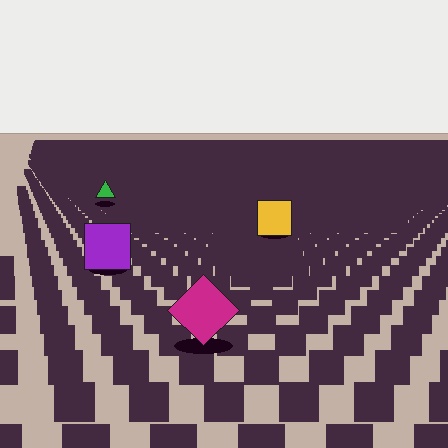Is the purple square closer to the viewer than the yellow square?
Yes. The purple square is closer — you can tell from the texture gradient: the ground texture is coarser near it.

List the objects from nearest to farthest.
From nearest to farthest: the magenta diamond, the purple square, the yellow square, the green triangle.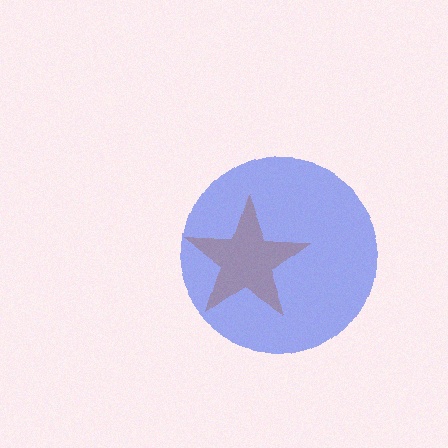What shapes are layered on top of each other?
The layered shapes are: an orange star, a blue circle.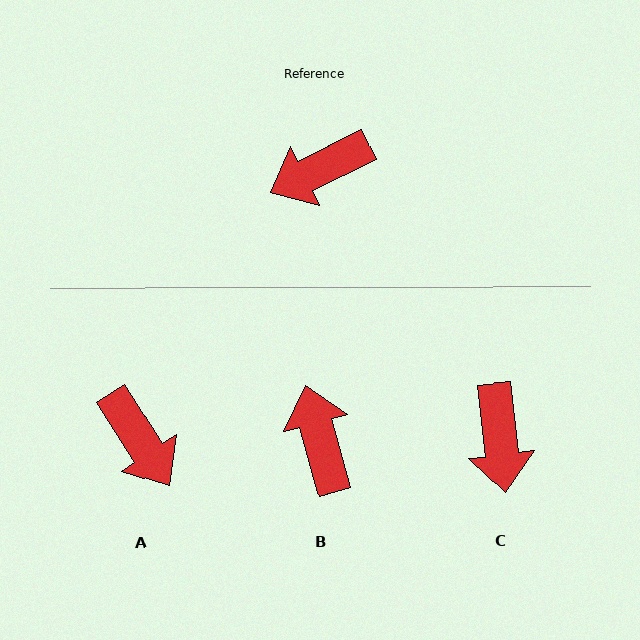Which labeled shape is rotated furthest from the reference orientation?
B, about 100 degrees away.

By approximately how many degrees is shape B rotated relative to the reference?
Approximately 100 degrees clockwise.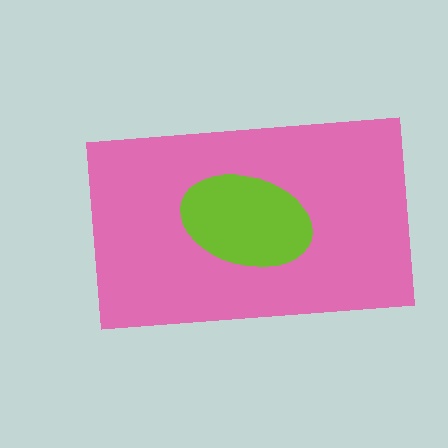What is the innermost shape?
The lime ellipse.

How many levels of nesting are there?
2.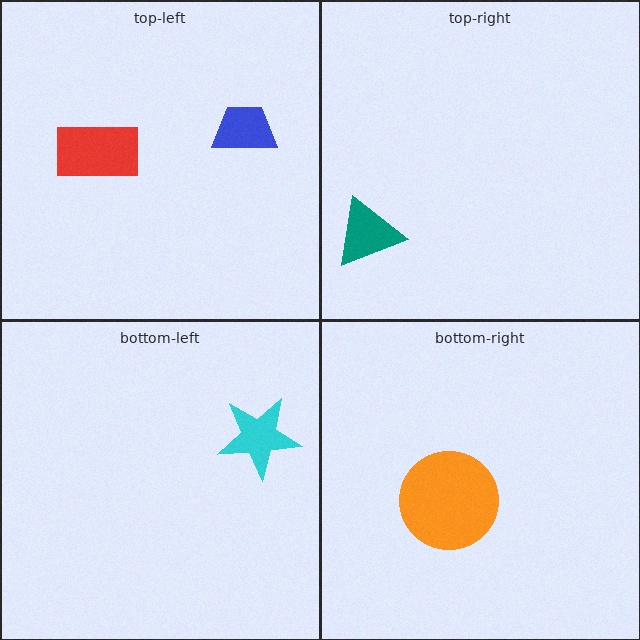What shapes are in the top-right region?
The teal triangle.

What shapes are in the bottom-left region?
The cyan star.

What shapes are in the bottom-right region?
The orange circle.